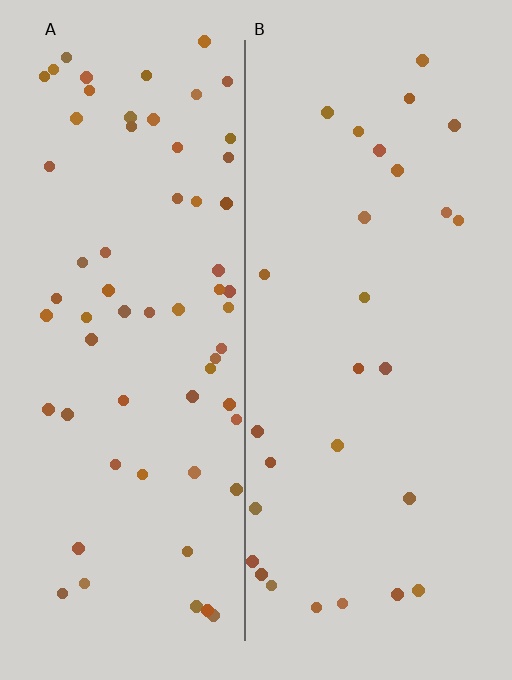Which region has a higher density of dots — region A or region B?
A (the left).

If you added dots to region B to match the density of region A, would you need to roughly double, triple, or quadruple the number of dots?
Approximately double.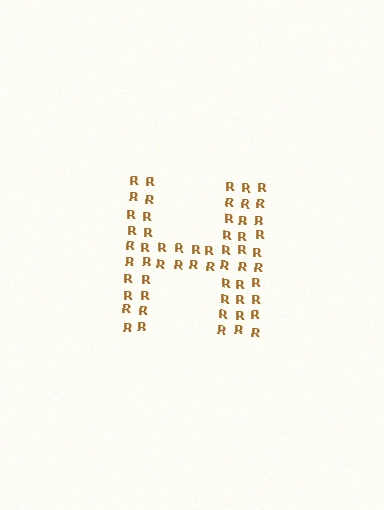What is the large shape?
The large shape is the letter H.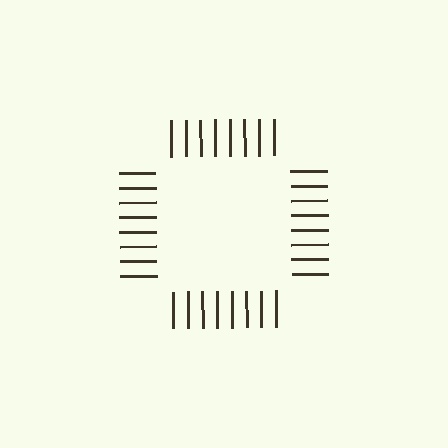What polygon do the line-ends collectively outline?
An illusory square — the line segments terminate on its edges but no continuous stroke is drawn.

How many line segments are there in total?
32 — 8 along each of the 4 edges.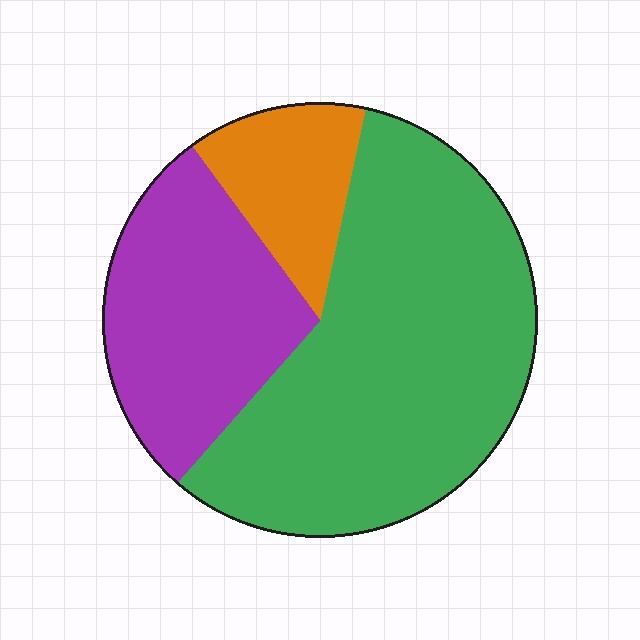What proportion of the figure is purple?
Purple covers 29% of the figure.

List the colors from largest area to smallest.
From largest to smallest: green, purple, orange.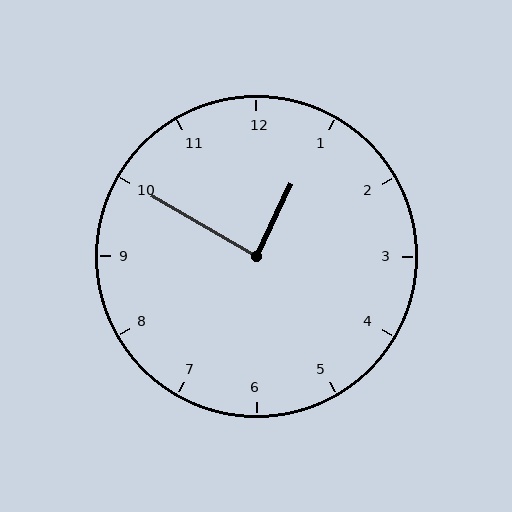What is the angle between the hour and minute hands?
Approximately 85 degrees.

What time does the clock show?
12:50.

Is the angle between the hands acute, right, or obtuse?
It is right.